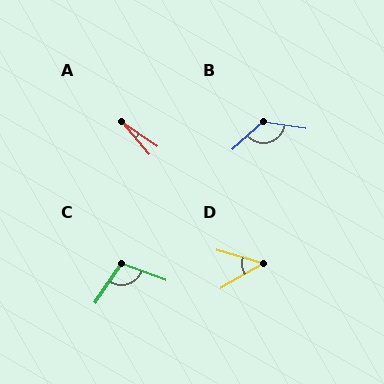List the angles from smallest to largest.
A (16°), D (46°), C (104°), B (130°).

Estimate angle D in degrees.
Approximately 46 degrees.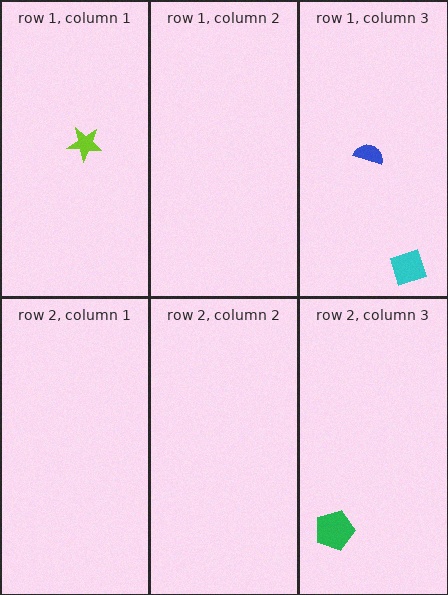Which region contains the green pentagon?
The row 2, column 3 region.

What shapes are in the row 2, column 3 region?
The green pentagon.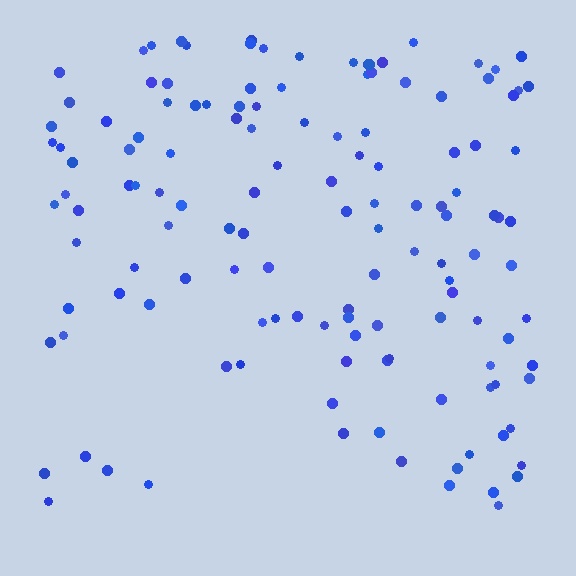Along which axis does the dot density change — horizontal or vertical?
Vertical.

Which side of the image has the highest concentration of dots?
The top.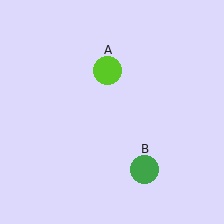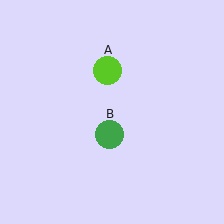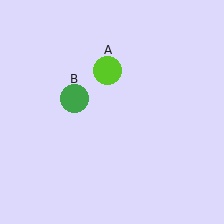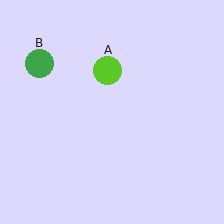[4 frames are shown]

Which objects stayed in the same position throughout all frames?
Lime circle (object A) remained stationary.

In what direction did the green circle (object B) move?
The green circle (object B) moved up and to the left.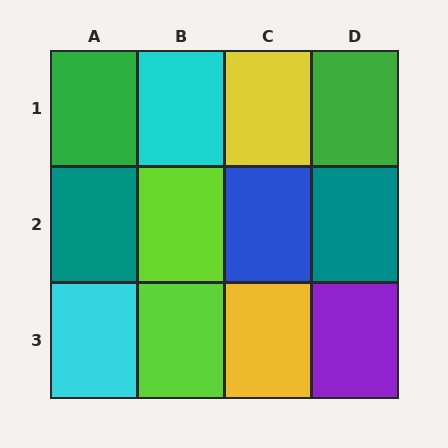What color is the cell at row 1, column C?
Yellow.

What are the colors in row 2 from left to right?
Teal, lime, blue, teal.